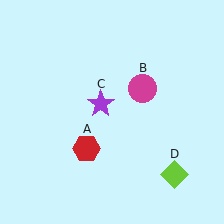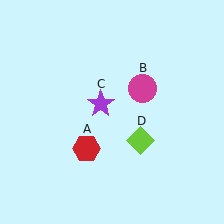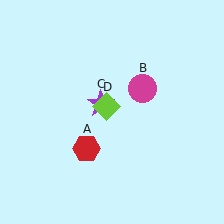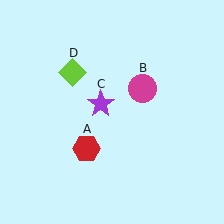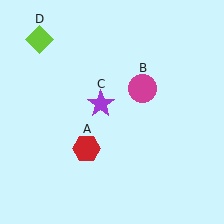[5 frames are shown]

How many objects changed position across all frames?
1 object changed position: lime diamond (object D).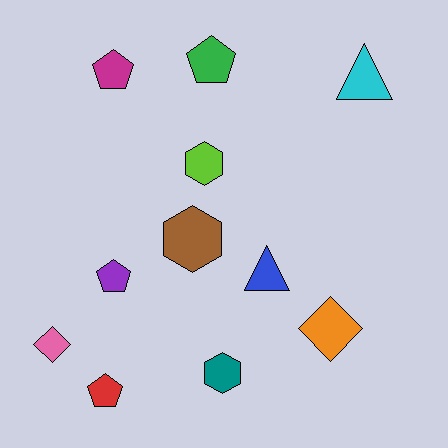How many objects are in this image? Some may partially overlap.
There are 11 objects.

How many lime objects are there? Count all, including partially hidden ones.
There is 1 lime object.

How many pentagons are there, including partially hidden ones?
There are 4 pentagons.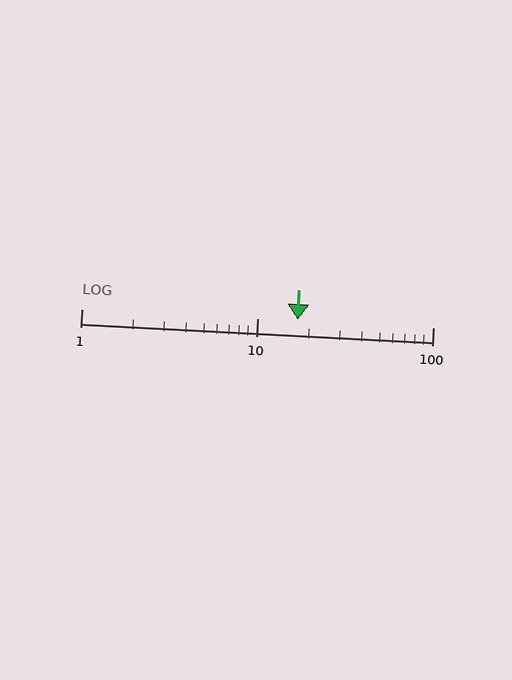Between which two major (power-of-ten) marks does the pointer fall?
The pointer is between 10 and 100.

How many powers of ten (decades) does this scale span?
The scale spans 2 decades, from 1 to 100.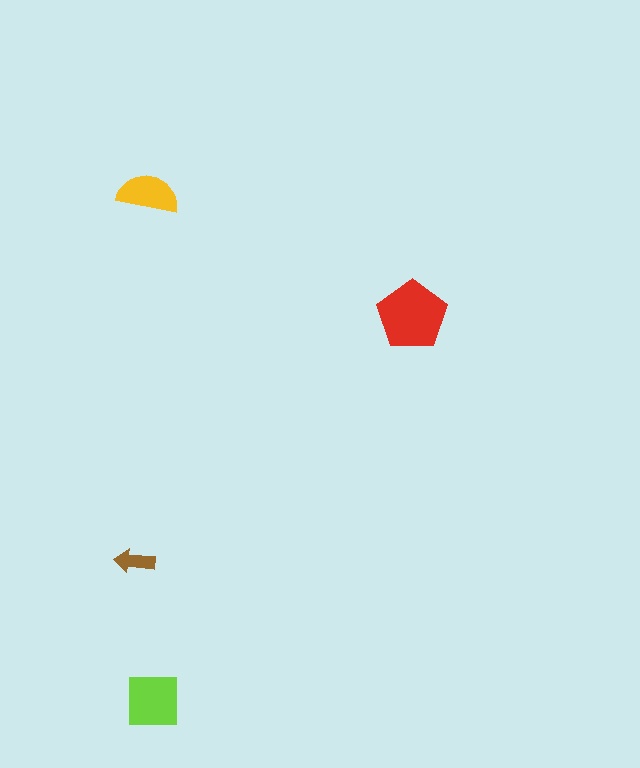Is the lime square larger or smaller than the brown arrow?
Larger.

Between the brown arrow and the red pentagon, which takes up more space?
The red pentagon.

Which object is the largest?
The red pentagon.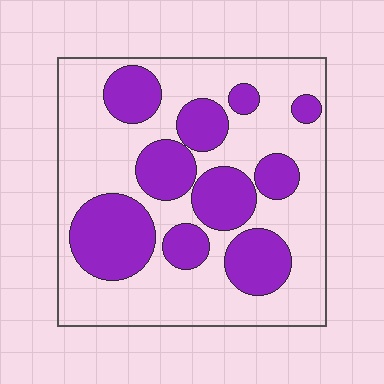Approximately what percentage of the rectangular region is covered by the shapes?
Approximately 35%.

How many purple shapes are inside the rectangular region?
10.